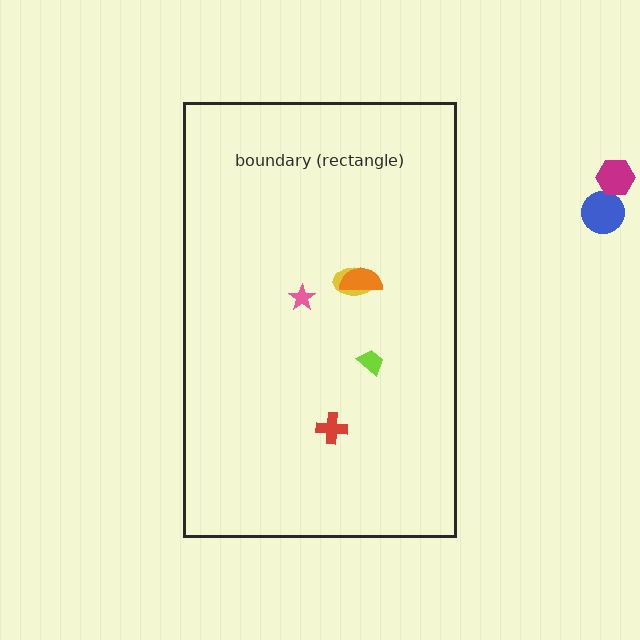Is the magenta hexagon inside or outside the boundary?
Outside.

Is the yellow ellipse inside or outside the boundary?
Inside.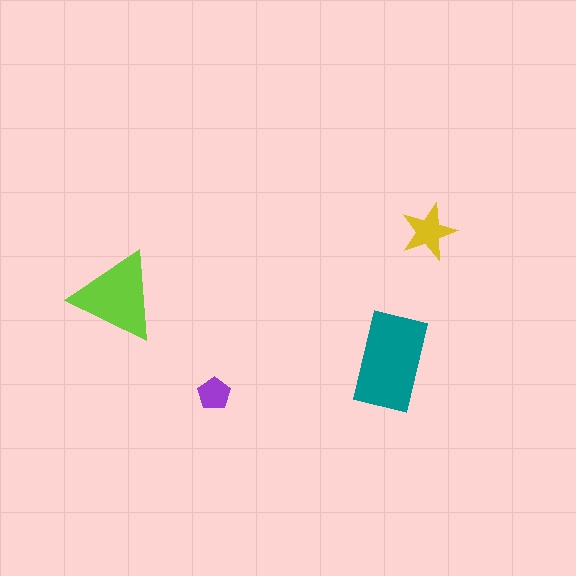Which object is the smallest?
The purple pentagon.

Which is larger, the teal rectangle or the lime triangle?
The teal rectangle.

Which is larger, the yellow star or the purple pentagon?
The yellow star.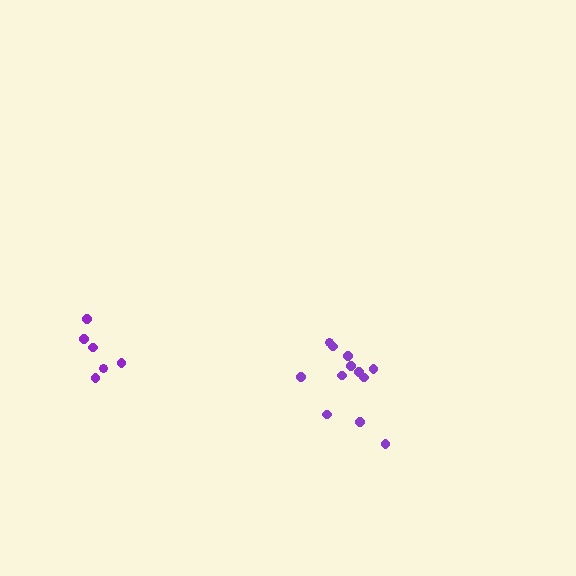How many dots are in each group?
Group 1: 12 dots, Group 2: 6 dots (18 total).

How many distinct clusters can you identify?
There are 2 distinct clusters.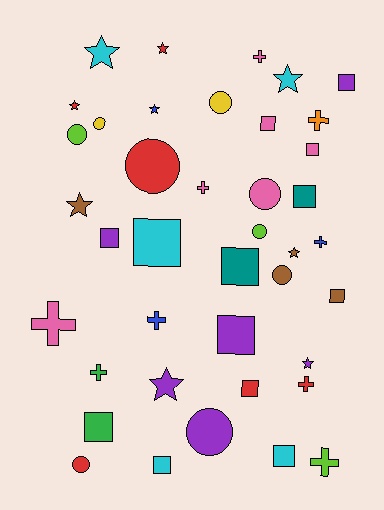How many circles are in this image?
There are 9 circles.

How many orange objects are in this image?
There is 1 orange object.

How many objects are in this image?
There are 40 objects.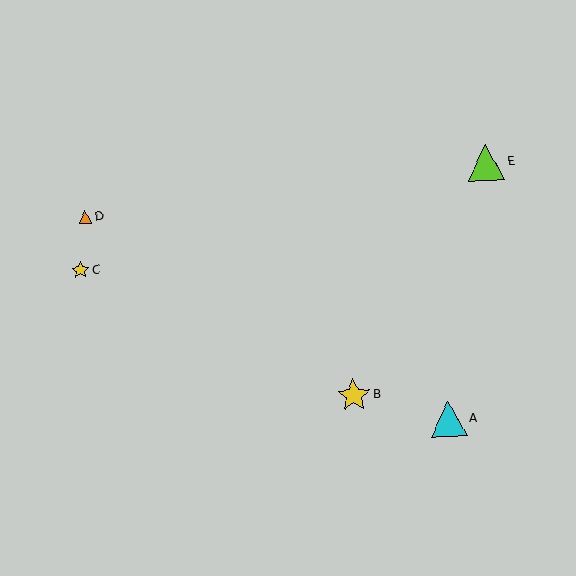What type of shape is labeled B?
Shape B is a yellow star.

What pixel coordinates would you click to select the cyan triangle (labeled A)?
Click at (449, 419) to select the cyan triangle A.